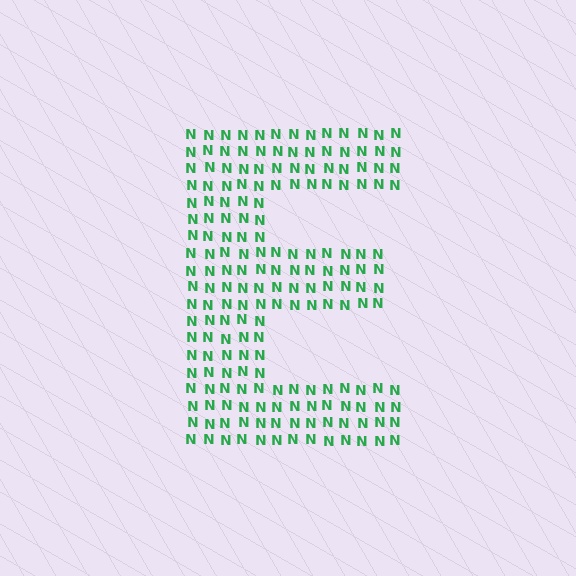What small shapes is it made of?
It is made of small letter N's.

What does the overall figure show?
The overall figure shows the letter E.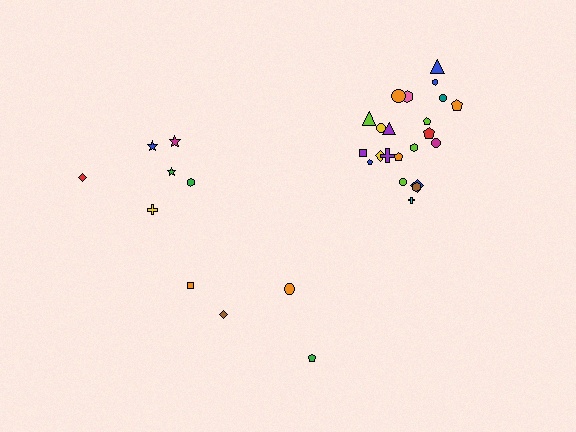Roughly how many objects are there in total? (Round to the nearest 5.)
Roughly 30 objects in total.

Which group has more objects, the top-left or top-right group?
The top-right group.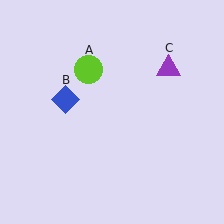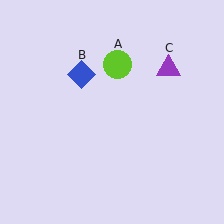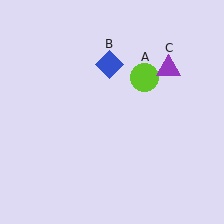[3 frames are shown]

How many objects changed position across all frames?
2 objects changed position: lime circle (object A), blue diamond (object B).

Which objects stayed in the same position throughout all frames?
Purple triangle (object C) remained stationary.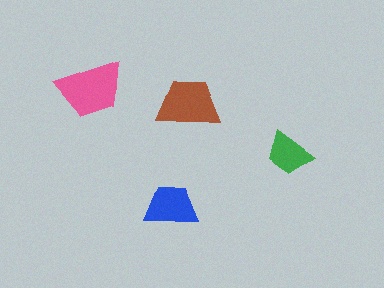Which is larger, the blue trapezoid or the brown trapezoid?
The brown one.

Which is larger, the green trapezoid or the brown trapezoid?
The brown one.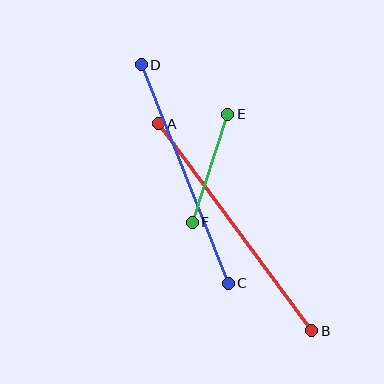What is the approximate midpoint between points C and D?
The midpoint is at approximately (185, 174) pixels.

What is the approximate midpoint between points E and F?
The midpoint is at approximately (210, 168) pixels.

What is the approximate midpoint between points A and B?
The midpoint is at approximately (235, 227) pixels.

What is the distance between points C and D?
The distance is approximately 235 pixels.